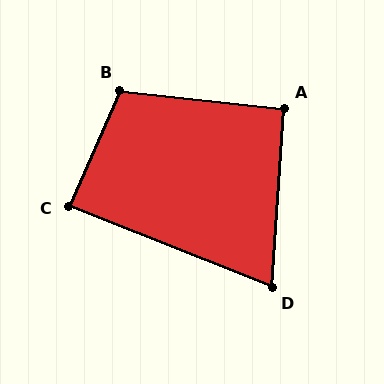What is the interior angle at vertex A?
Approximately 92 degrees (approximately right).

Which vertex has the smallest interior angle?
D, at approximately 72 degrees.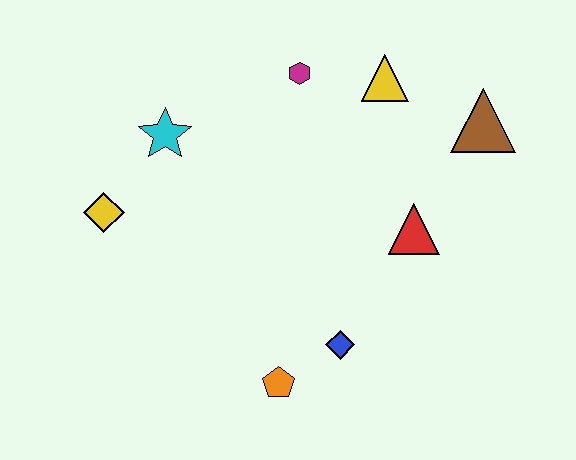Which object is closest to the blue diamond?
The orange pentagon is closest to the blue diamond.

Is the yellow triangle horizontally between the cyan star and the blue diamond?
No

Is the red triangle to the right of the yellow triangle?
Yes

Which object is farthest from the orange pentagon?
The brown triangle is farthest from the orange pentagon.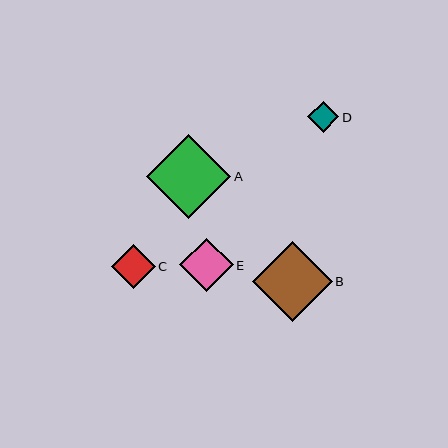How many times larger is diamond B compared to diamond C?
Diamond B is approximately 1.8 times the size of diamond C.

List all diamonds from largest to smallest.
From largest to smallest: A, B, E, C, D.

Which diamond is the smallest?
Diamond D is the smallest with a size of approximately 31 pixels.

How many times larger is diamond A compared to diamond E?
Diamond A is approximately 1.6 times the size of diamond E.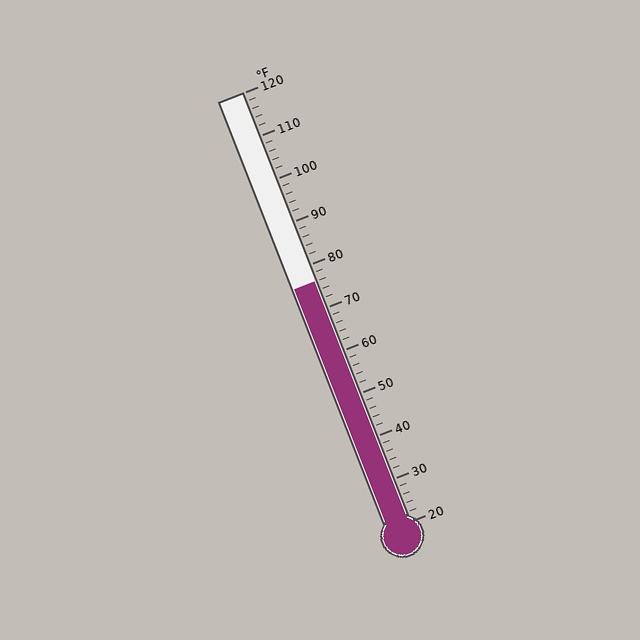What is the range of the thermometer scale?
The thermometer scale ranges from 20°F to 120°F.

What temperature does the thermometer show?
The thermometer shows approximately 76°F.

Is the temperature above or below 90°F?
The temperature is below 90°F.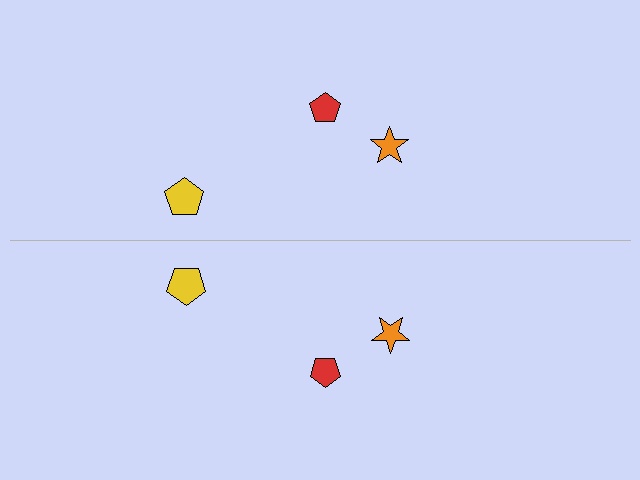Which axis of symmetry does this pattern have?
The pattern has a horizontal axis of symmetry running through the center of the image.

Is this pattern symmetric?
Yes, this pattern has bilateral (reflection) symmetry.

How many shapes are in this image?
There are 6 shapes in this image.